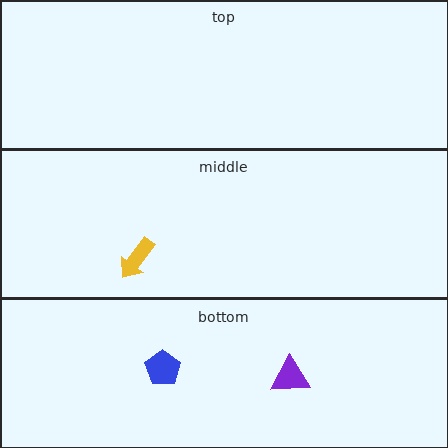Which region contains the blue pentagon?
The bottom region.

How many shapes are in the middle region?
1.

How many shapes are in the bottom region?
2.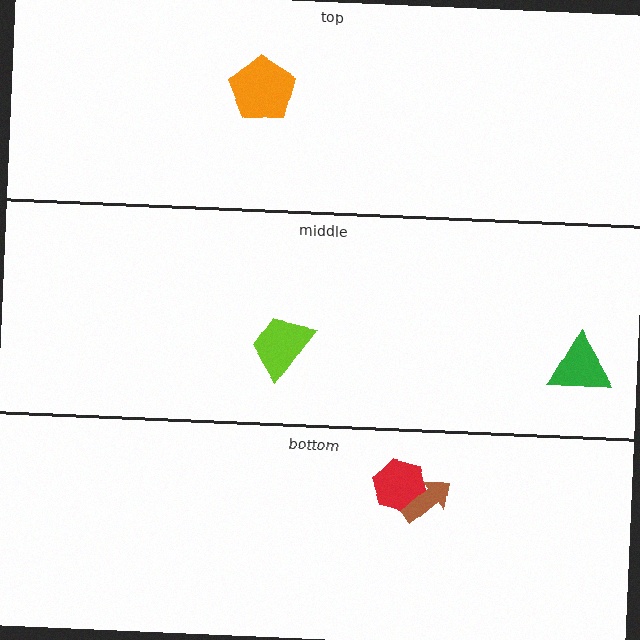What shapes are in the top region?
The orange pentagon.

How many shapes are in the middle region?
2.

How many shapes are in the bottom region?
2.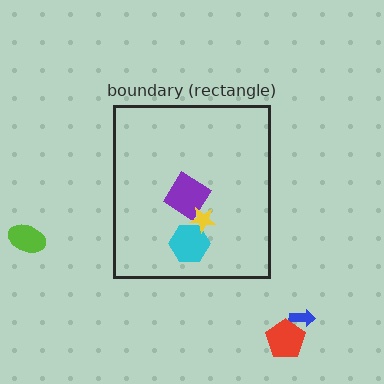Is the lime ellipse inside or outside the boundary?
Outside.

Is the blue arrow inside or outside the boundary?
Outside.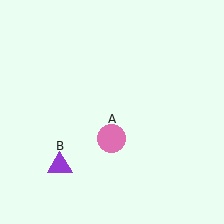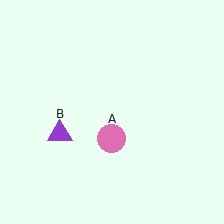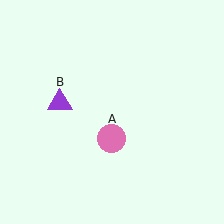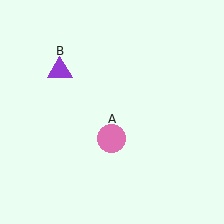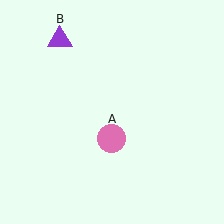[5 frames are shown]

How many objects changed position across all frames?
1 object changed position: purple triangle (object B).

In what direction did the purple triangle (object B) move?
The purple triangle (object B) moved up.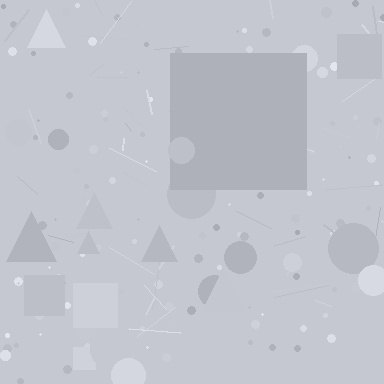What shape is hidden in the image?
A square is hidden in the image.